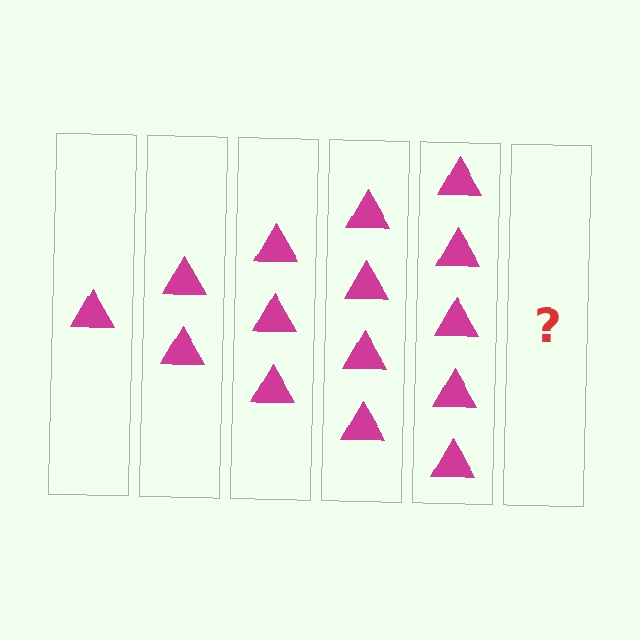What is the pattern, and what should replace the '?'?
The pattern is that each step adds one more triangle. The '?' should be 6 triangles.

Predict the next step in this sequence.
The next step is 6 triangles.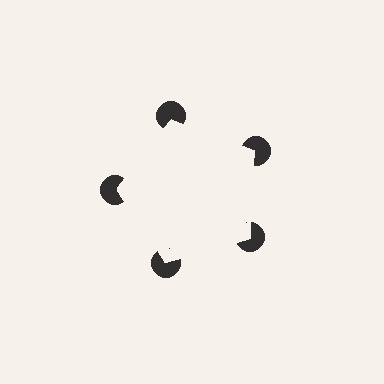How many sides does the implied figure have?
5 sides.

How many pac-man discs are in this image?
There are 5 — one at each vertex of the illusory pentagon.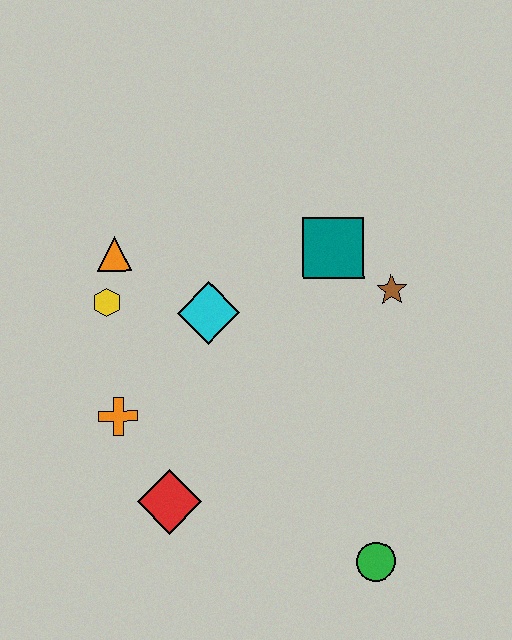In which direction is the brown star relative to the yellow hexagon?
The brown star is to the right of the yellow hexagon.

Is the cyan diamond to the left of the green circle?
Yes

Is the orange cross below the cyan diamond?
Yes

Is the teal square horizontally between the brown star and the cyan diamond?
Yes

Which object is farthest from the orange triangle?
The green circle is farthest from the orange triangle.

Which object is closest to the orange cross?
The red diamond is closest to the orange cross.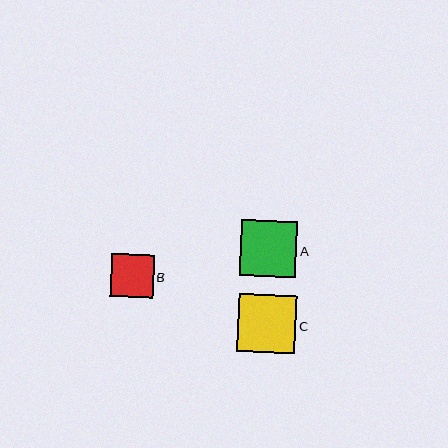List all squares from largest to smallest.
From largest to smallest: C, A, B.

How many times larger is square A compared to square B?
Square A is approximately 1.3 times the size of square B.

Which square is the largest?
Square C is the largest with a size of approximately 58 pixels.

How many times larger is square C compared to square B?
Square C is approximately 1.4 times the size of square B.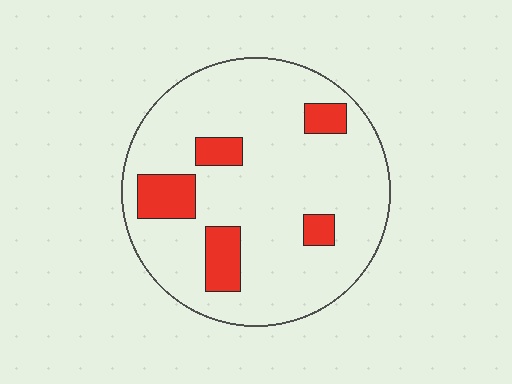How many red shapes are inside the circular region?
5.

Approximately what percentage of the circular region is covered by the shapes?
Approximately 15%.